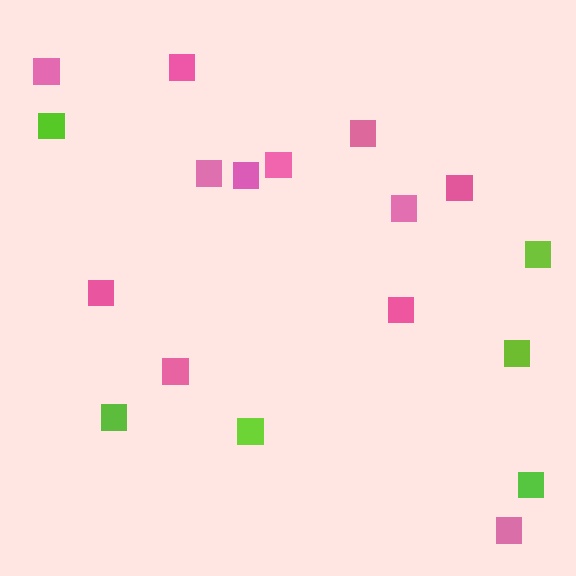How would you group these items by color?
There are 2 groups: one group of lime squares (6) and one group of pink squares (12).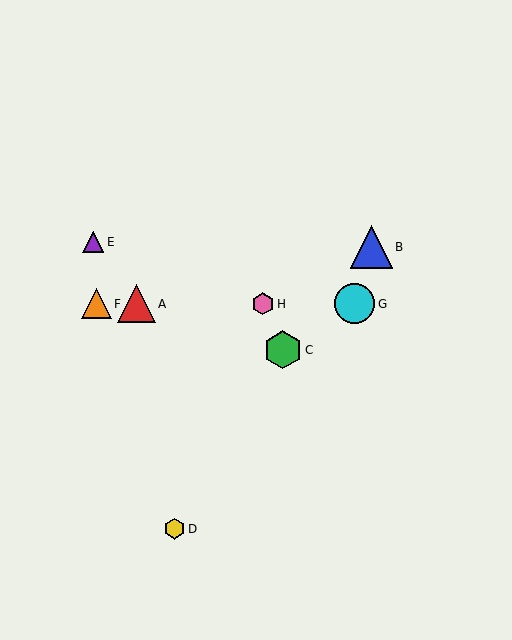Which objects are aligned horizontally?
Objects A, F, G, H are aligned horizontally.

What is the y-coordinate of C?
Object C is at y≈350.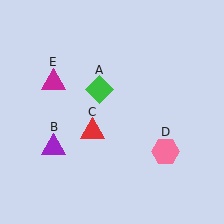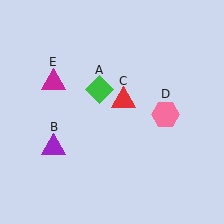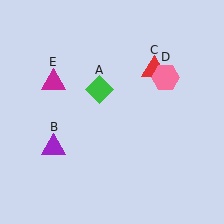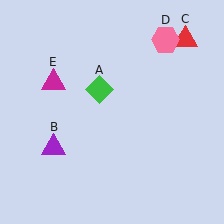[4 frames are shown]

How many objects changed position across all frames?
2 objects changed position: red triangle (object C), pink hexagon (object D).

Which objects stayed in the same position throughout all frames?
Green diamond (object A) and purple triangle (object B) and magenta triangle (object E) remained stationary.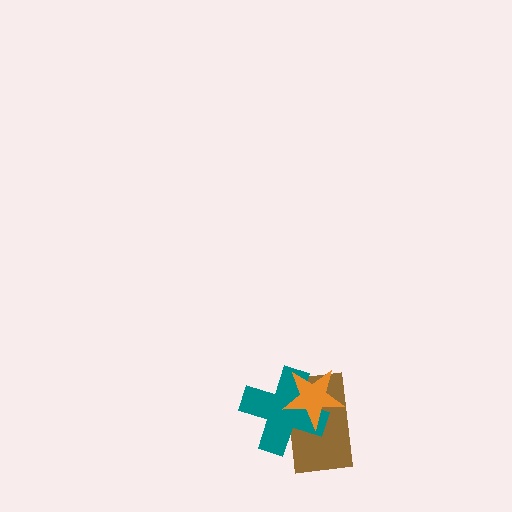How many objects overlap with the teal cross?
2 objects overlap with the teal cross.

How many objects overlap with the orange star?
2 objects overlap with the orange star.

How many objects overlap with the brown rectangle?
2 objects overlap with the brown rectangle.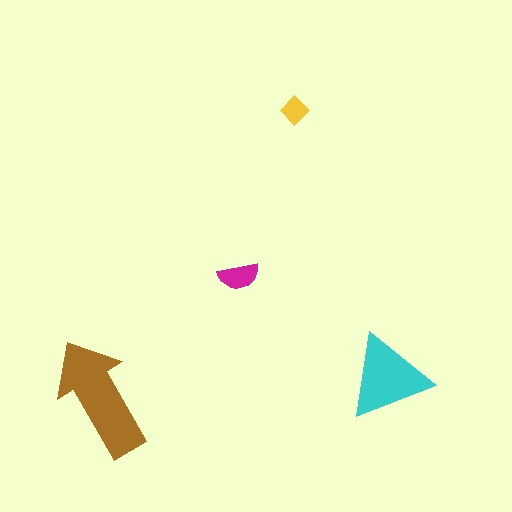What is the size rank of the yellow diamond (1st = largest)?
4th.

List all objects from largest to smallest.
The brown arrow, the cyan triangle, the magenta semicircle, the yellow diamond.